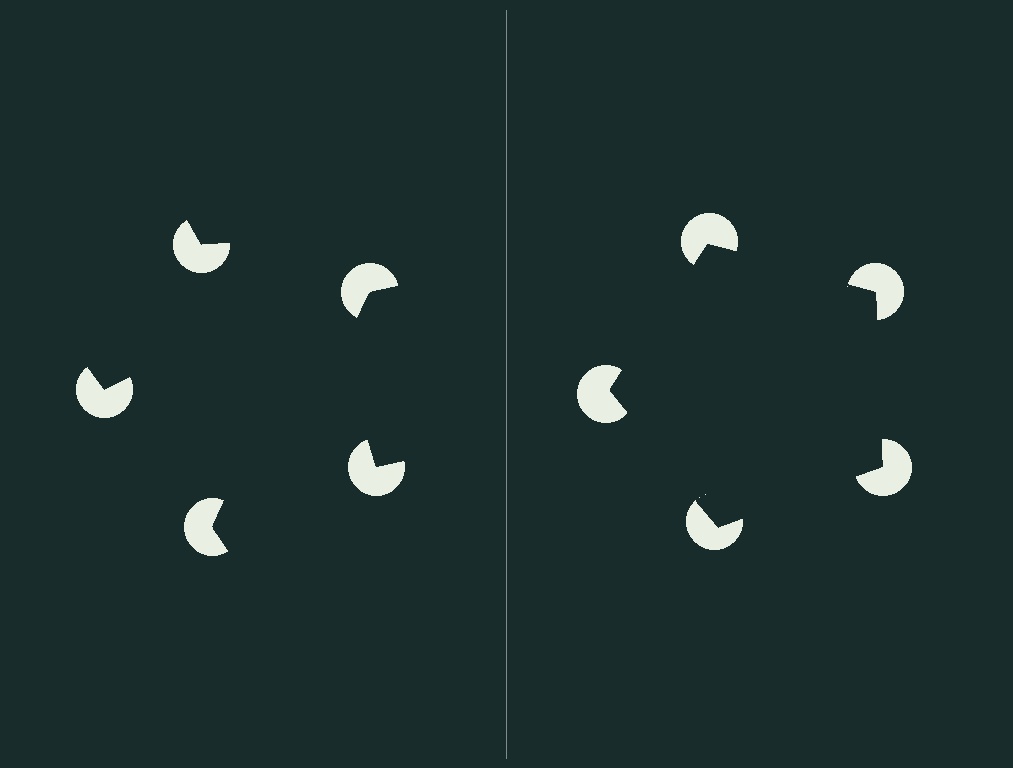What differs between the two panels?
The pac-man discs are positioned identically on both sides; only the wedge orientations differ. On the right they align to a pentagon; on the left they are misaligned.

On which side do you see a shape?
An illusory pentagon appears on the right side. On the left side the wedge cuts are rotated, so no coherent shape forms.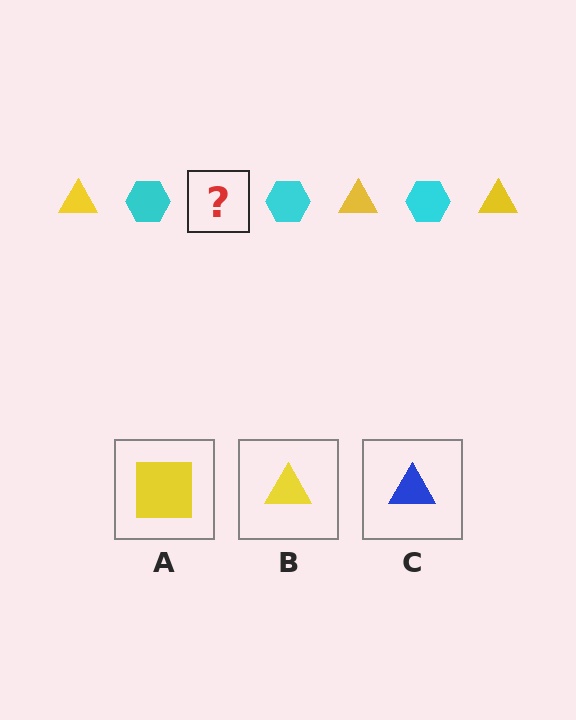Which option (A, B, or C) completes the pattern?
B.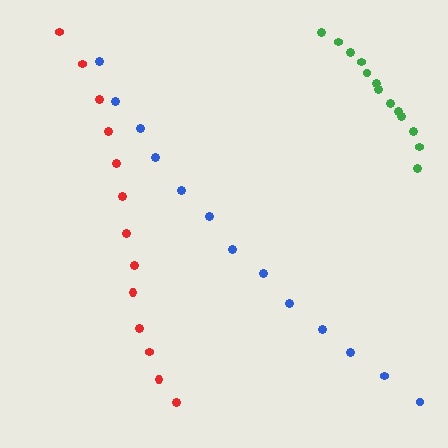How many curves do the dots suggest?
There are 3 distinct paths.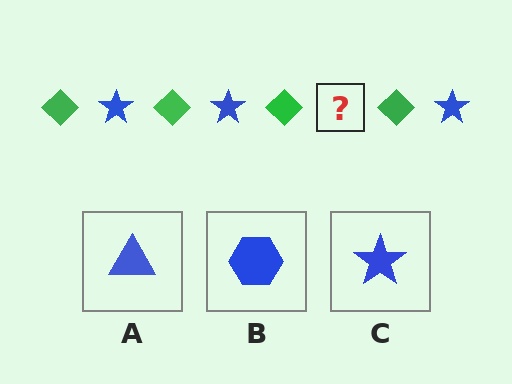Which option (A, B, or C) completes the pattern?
C.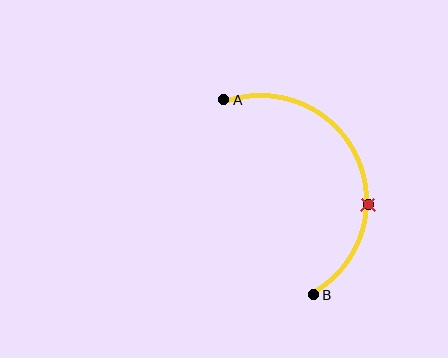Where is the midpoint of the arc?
The arc midpoint is the point on the curve farthest from the straight line joining A and B. It sits to the right of that line.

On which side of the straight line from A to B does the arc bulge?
The arc bulges to the right of the straight line connecting A and B.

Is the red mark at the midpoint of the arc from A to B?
No. The red mark lies on the arc but is closer to endpoint B. The arc midpoint would be at the point on the curve equidistant along the arc from both A and B.